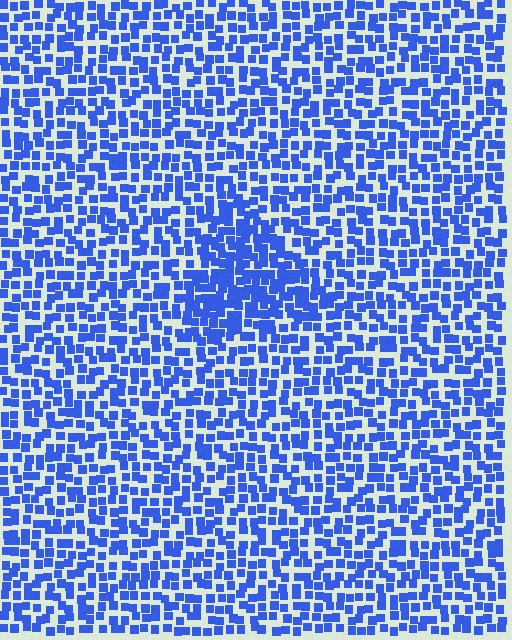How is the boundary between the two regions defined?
The boundary is defined by a change in element density (approximately 1.6x ratio). All elements are the same color, size, and shape.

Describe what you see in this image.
The image contains small blue elements arranged at two different densities. A triangle-shaped region is visible where the elements are more densely packed than the surrounding area.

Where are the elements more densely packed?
The elements are more densely packed inside the triangle boundary.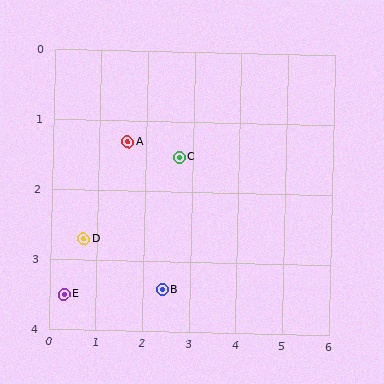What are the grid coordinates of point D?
Point D is at approximately (0.7, 2.7).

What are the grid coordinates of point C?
Point C is at approximately (2.7, 1.5).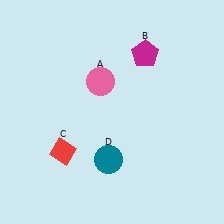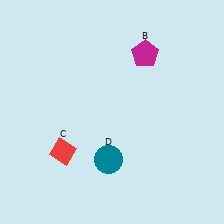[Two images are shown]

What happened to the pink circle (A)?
The pink circle (A) was removed in Image 2. It was in the top-left area of Image 1.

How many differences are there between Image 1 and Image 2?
There is 1 difference between the two images.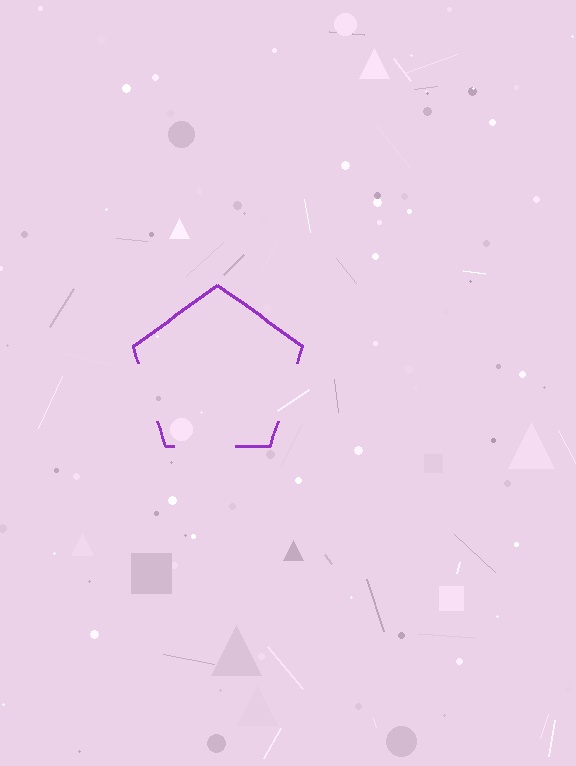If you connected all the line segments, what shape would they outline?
They would outline a pentagon.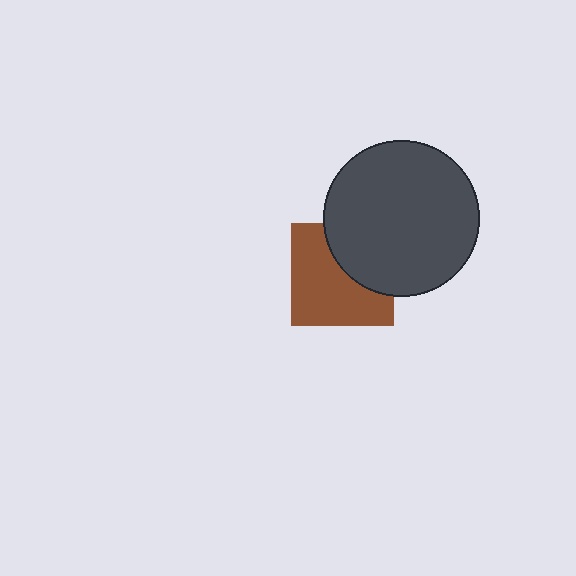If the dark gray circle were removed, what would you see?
You would see the complete brown square.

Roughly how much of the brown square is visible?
About half of it is visible (roughly 63%).